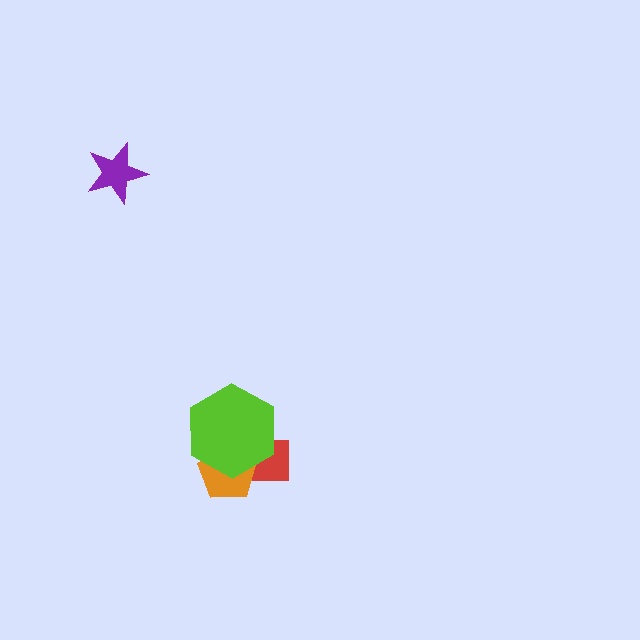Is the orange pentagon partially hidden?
Yes, it is partially covered by another shape.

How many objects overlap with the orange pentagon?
2 objects overlap with the orange pentagon.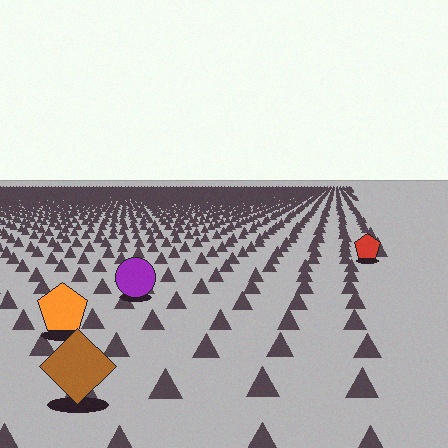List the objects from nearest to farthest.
From nearest to farthest: the brown diamond, the orange pentagon, the purple circle, the red pentagon.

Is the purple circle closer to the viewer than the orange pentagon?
No. The orange pentagon is closer — you can tell from the texture gradient: the ground texture is coarser near it.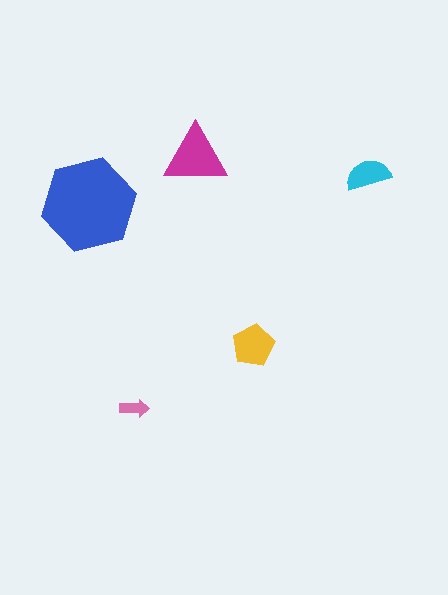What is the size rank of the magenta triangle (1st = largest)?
2nd.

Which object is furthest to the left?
The blue hexagon is leftmost.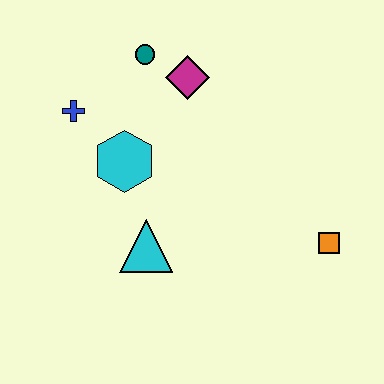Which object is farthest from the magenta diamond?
The orange square is farthest from the magenta diamond.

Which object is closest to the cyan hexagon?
The blue cross is closest to the cyan hexagon.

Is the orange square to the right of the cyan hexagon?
Yes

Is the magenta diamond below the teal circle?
Yes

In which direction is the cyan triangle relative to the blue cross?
The cyan triangle is below the blue cross.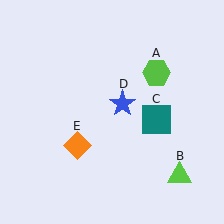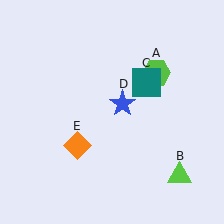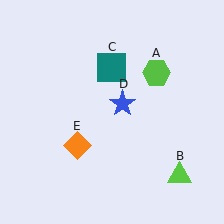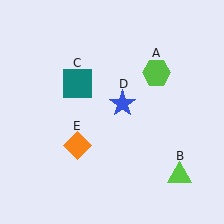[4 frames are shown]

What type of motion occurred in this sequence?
The teal square (object C) rotated counterclockwise around the center of the scene.